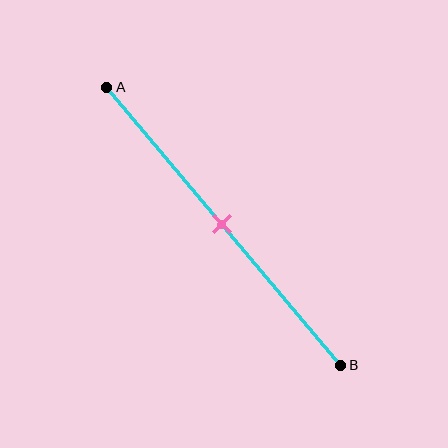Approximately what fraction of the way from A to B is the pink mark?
The pink mark is approximately 50% of the way from A to B.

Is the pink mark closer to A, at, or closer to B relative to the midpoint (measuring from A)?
The pink mark is approximately at the midpoint of segment AB.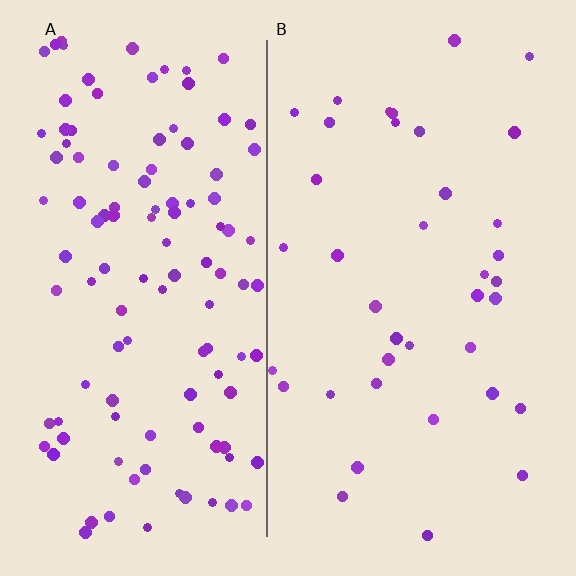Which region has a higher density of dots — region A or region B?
A (the left).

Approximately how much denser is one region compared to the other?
Approximately 3.0× — region A over region B.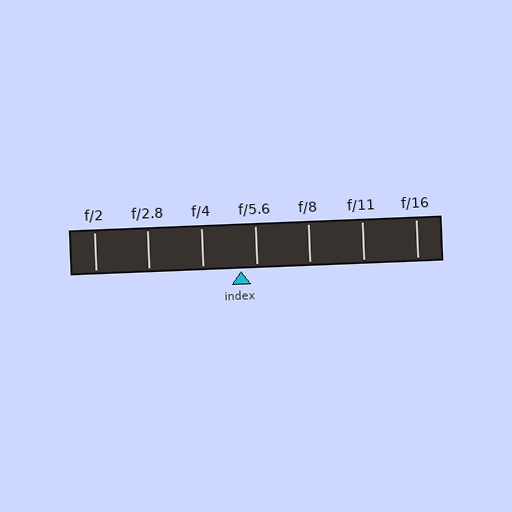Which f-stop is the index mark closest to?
The index mark is closest to f/5.6.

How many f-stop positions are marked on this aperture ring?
There are 7 f-stop positions marked.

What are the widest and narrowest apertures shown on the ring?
The widest aperture shown is f/2 and the narrowest is f/16.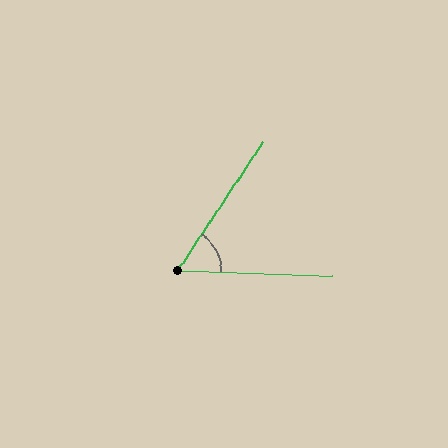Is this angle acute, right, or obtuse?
It is acute.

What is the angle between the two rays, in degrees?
Approximately 58 degrees.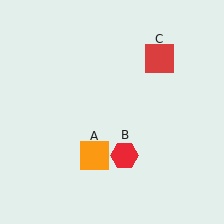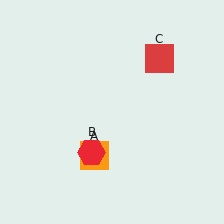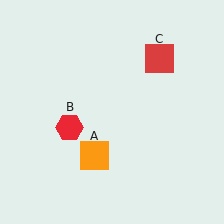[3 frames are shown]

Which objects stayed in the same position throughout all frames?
Orange square (object A) and red square (object C) remained stationary.